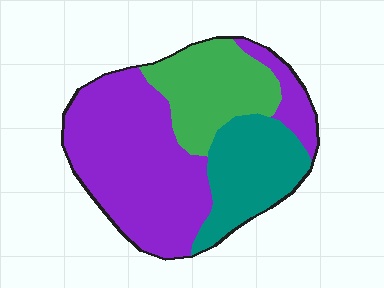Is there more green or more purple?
Purple.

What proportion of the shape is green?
Green covers 24% of the shape.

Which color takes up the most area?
Purple, at roughly 55%.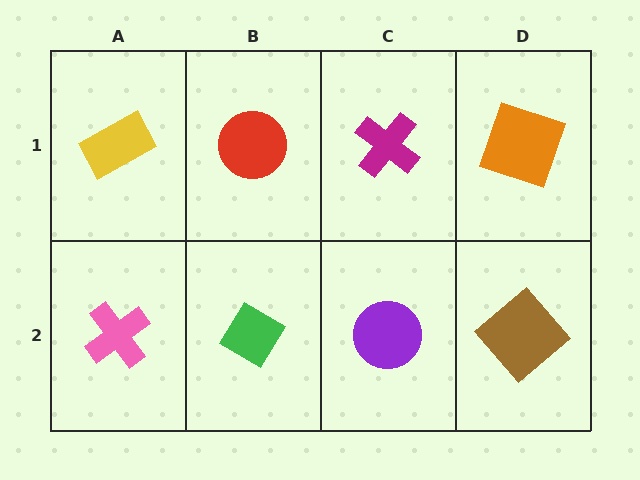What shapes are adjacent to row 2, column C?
A magenta cross (row 1, column C), a green diamond (row 2, column B), a brown diamond (row 2, column D).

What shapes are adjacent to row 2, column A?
A yellow rectangle (row 1, column A), a green diamond (row 2, column B).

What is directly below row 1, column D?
A brown diamond.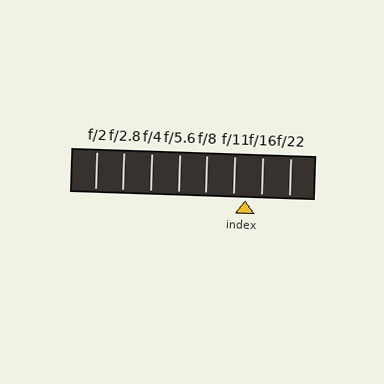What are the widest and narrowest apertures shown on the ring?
The widest aperture shown is f/2 and the narrowest is f/22.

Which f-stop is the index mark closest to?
The index mark is closest to f/11.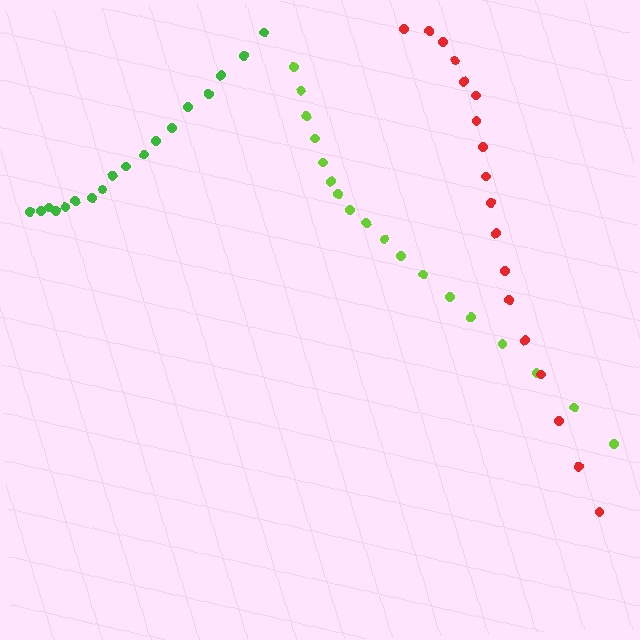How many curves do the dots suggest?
There are 3 distinct paths.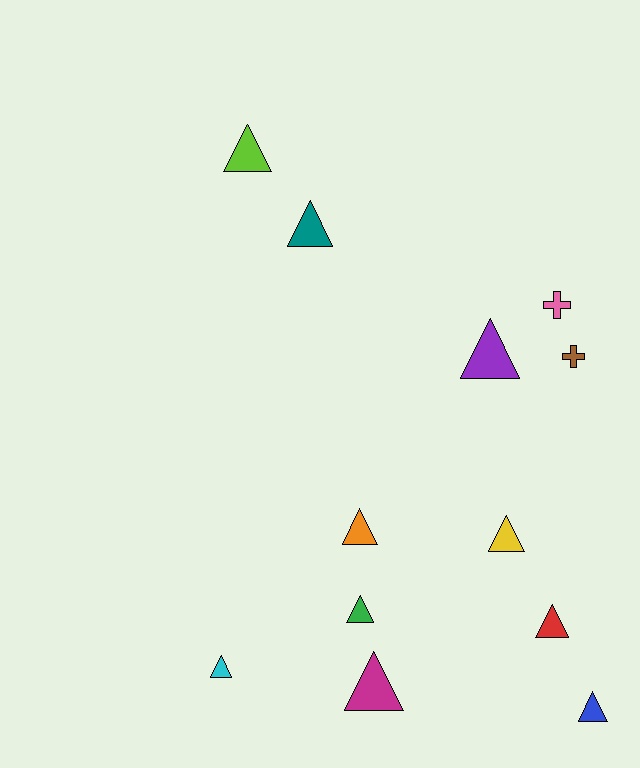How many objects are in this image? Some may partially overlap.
There are 12 objects.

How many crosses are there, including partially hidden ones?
There are 2 crosses.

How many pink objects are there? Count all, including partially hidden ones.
There is 1 pink object.